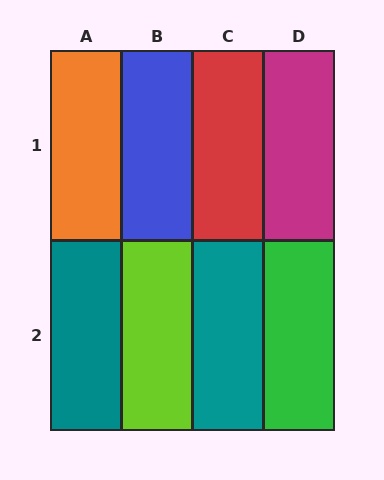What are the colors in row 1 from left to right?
Orange, blue, red, magenta.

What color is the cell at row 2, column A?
Teal.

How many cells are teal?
2 cells are teal.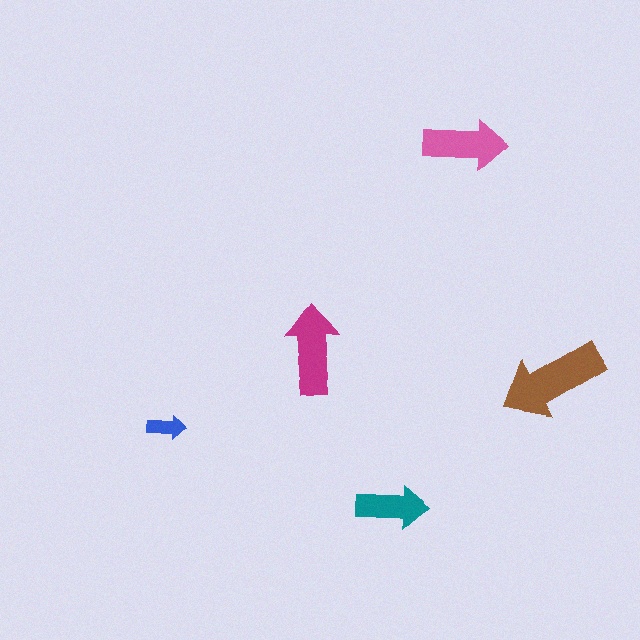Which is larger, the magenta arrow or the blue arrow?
The magenta one.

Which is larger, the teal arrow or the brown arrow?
The brown one.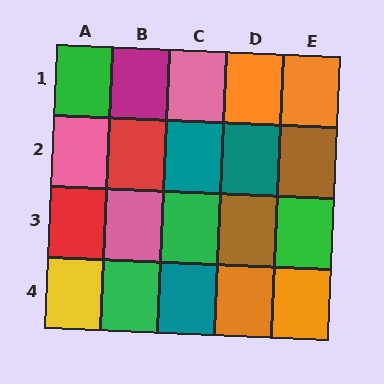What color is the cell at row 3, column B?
Pink.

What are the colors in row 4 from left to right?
Yellow, green, teal, orange, orange.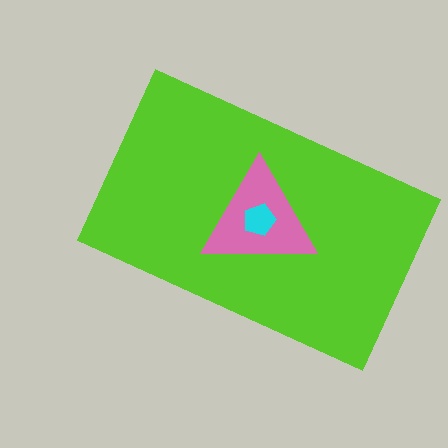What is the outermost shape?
The lime rectangle.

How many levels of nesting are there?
3.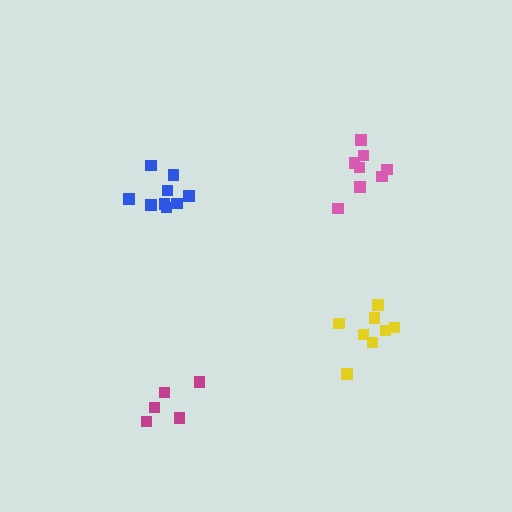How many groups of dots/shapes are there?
There are 4 groups.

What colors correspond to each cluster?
The clusters are colored: pink, yellow, blue, magenta.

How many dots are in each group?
Group 1: 8 dots, Group 2: 8 dots, Group 3: 9 dots, Group 4: 5 dots (30 total).